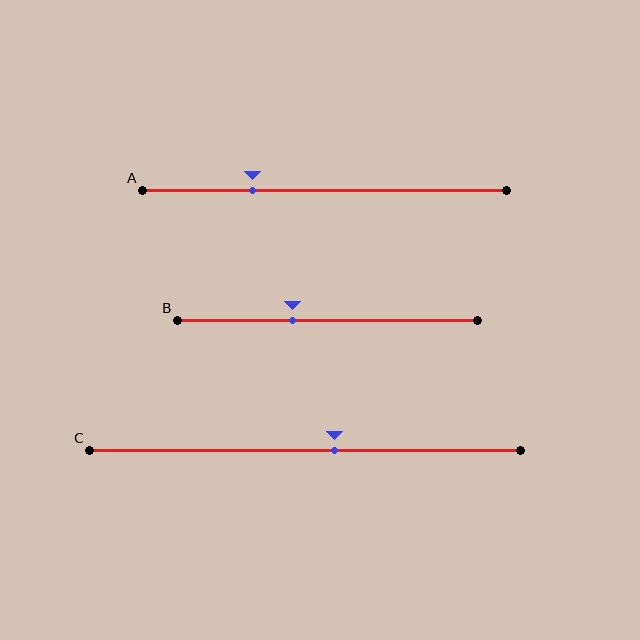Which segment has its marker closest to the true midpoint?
Segment C has its marker closest to the true midpoint.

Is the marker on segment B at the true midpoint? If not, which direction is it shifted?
No, the marker on segment B is shifted to the left by about 12% of the segment length.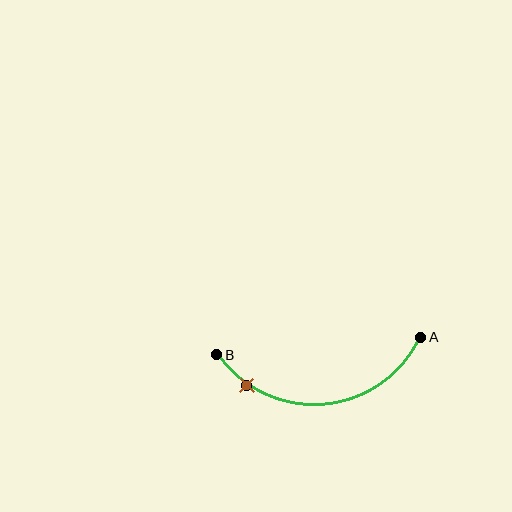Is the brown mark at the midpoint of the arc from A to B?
No. The brown mark lies on the arc but is closer to endpoint B. The arc midpoint would be at the point on the curve equidistant along the arc from both A and B.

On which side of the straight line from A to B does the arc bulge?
The arc bulges below the straight line connecting A and B.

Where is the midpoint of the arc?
The arc midpoint is the point on the curve farthest from the straight line joining A and B. It sits below that line.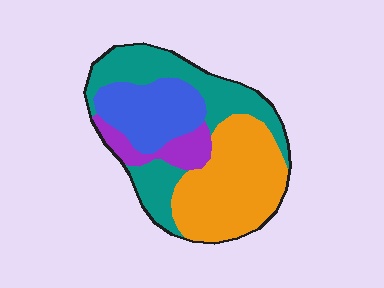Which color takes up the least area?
Purple, at roughly 10%.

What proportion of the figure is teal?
Teal takes up between a quarter and a half of the figure.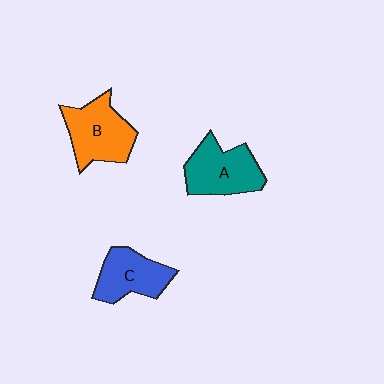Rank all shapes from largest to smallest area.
From largest to smallest: B (orange), A (teal), C (blue).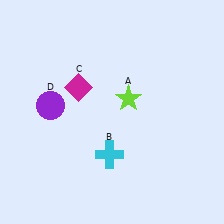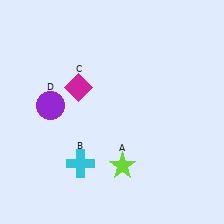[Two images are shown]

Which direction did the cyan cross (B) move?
The cyan cross (B) moved left.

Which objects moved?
The objects that moved are: the lime star (A), the cyan cross (B).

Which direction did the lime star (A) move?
The lime star (A) moved down.